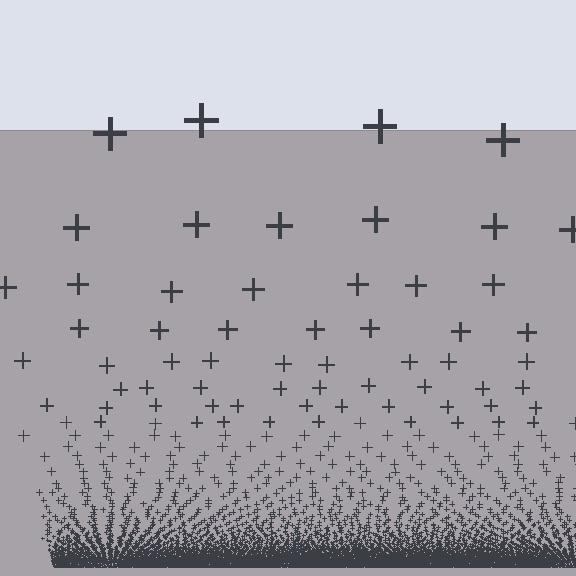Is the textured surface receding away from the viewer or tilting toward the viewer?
The surface appears to tilt toward the viewer. Texture elements get larger and sparser toward the top.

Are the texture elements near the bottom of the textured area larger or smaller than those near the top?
Smaller. The gradient is inverted — elements near the bottom are smaller and denser.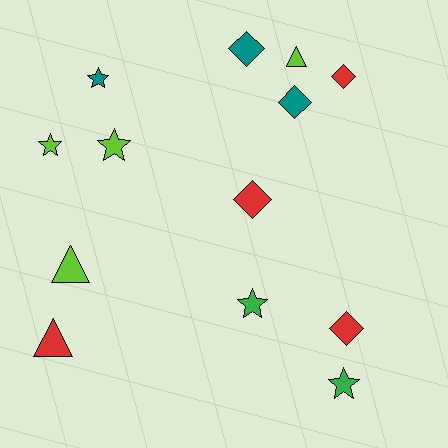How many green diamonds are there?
There are no green diamonds.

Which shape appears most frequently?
Star, with 5 objects.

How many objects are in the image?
There are 13 objects.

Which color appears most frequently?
Red, with 4 objects.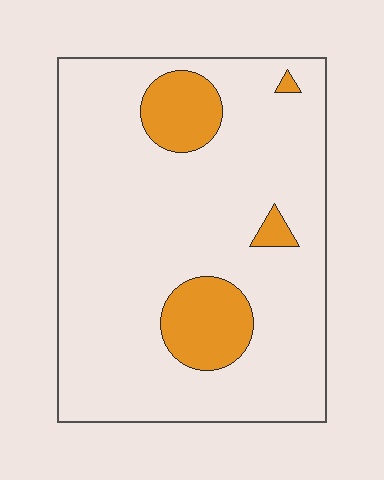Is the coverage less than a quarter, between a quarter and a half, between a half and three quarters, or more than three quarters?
Less than a quarter.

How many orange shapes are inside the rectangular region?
4.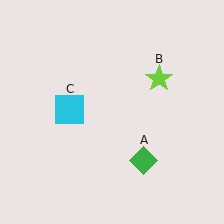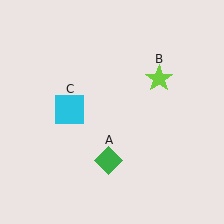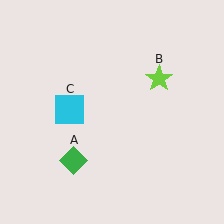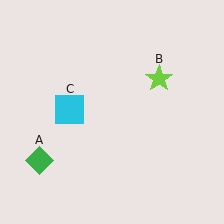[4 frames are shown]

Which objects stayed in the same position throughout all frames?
Lime star (object B) and cyan square (object C) remained stationary.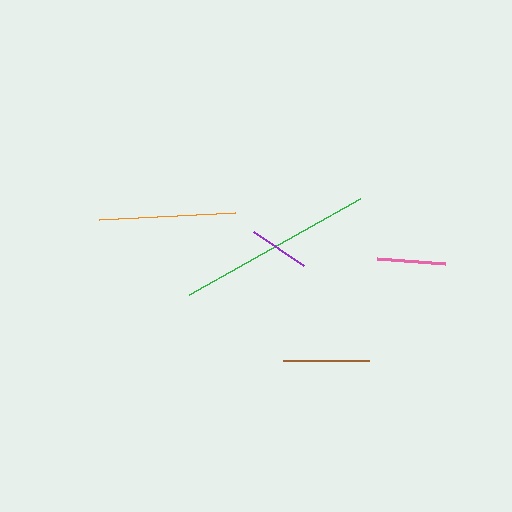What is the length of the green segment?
The green segment is approximately 196 pixels long.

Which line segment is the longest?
The green line is the longest at approximately 196 pixels.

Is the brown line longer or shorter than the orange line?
The orange line is longer than the brown line.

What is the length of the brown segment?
The brown segment is approximately 86 pixels long.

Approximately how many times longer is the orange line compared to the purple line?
The orange line is approximately 2.3 times the length of the purple line.